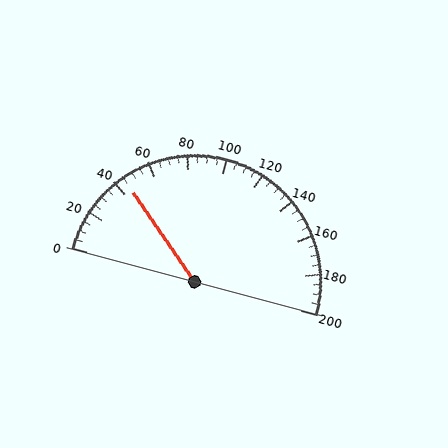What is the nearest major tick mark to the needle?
The nearest major tick mark is 40.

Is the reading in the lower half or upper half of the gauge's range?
The reading is in the lower half of the range (0 to 200).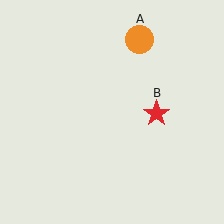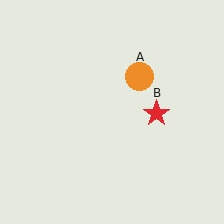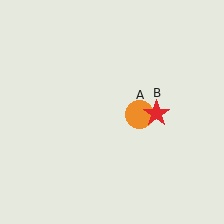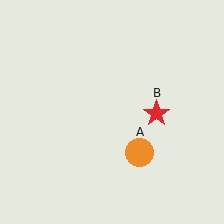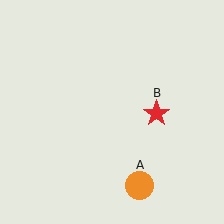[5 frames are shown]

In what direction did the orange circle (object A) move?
The orange circle (object A) moved down.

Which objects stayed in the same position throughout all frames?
Red star (object B) remained stationary.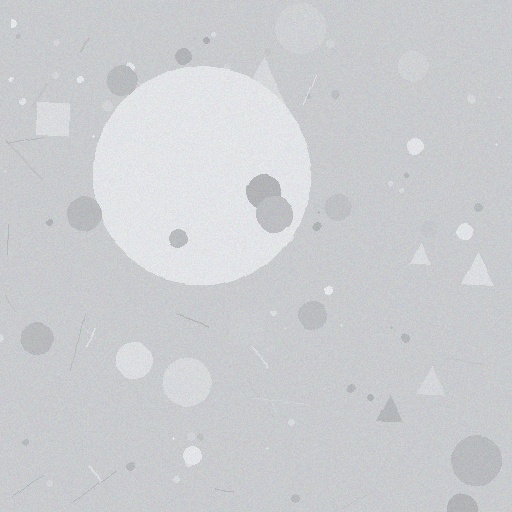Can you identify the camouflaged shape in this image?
The camouflaged shape is a circle.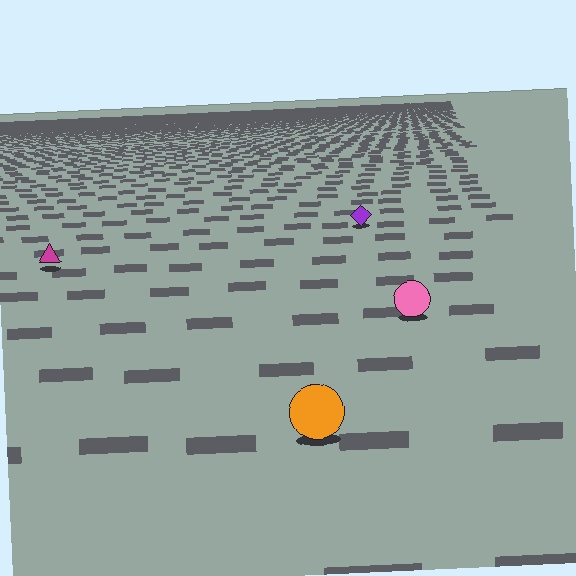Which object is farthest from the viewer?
The purple diamond is farthest from the viewer. It appears smaller and the ground texture around it is denser.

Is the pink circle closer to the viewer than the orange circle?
No. The orange circle is closer — you can tell from the texture gradient: the ground texture is coarser near it.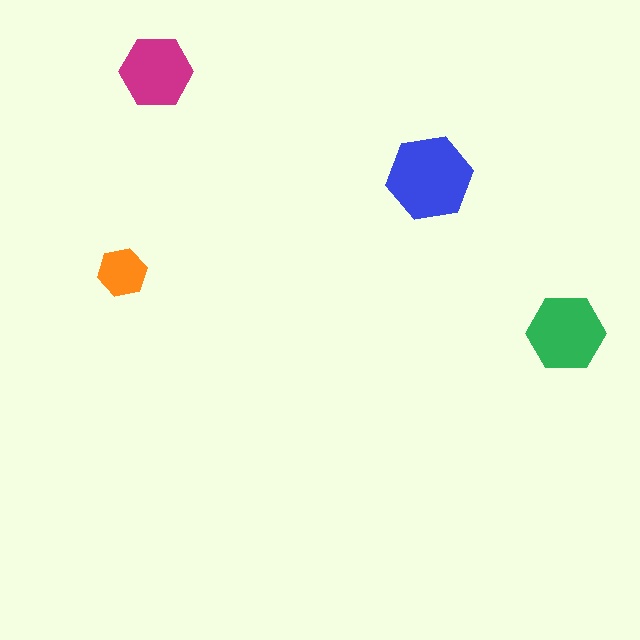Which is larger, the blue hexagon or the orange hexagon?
The blue one.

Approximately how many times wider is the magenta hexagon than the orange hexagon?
About 1.5 times wider.